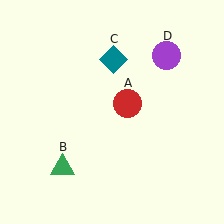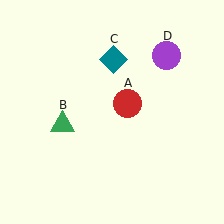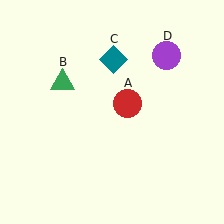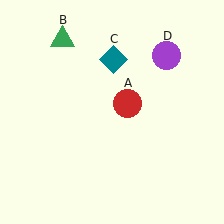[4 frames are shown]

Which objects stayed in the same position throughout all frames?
Red circle (object A) and teal diamond (object C) and purple circle (object D) remained stationary.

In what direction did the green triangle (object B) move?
The green triangle (object B) moved up.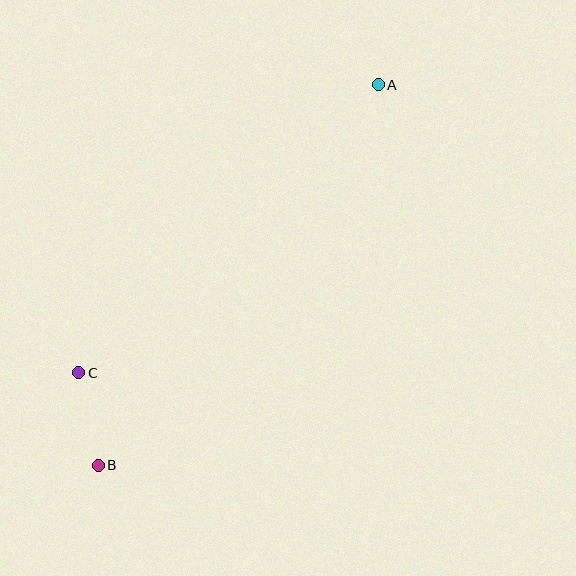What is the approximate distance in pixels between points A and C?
The distance between A and C is approximately 416 pixels.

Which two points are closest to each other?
Points B and C are closest to each other.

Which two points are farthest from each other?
Points A and B are farthest from each other.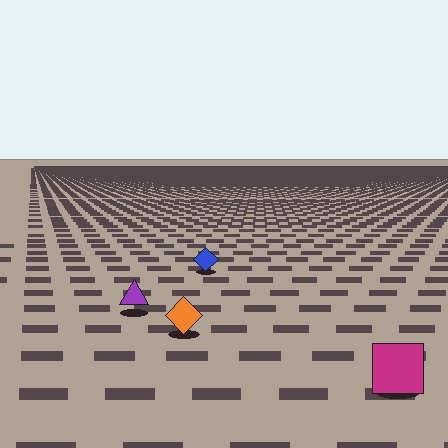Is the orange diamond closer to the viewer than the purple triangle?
Yes. The orange diamond is closer — you can tell from the texture gradient: the ground texture is coarser near it.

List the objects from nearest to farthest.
From nearest to farthest: the magenta square, the orange diamond, the purple triangle, the blue diamond.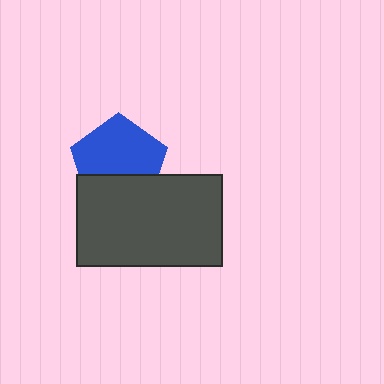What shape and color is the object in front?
The object in front is a dark gray rectangle.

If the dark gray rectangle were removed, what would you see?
You would see the complete blue pentagon.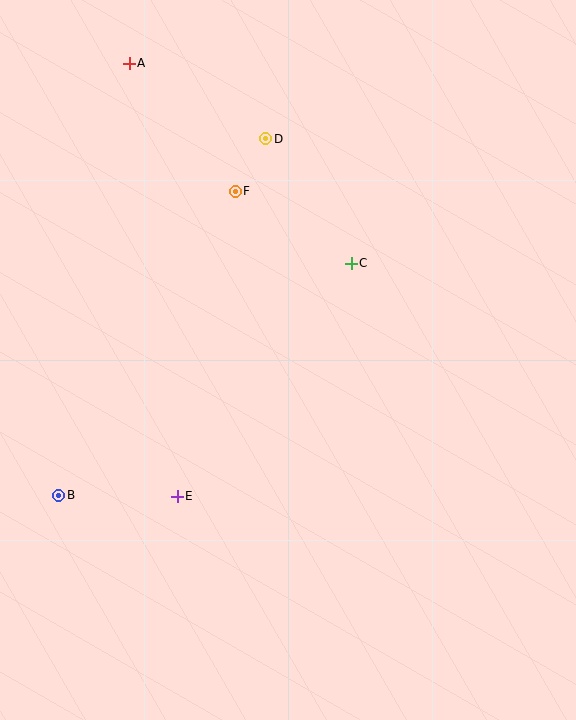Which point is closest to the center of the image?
Point C at (351, 263) is closest to the center.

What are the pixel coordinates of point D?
Point D is at (266, 139).